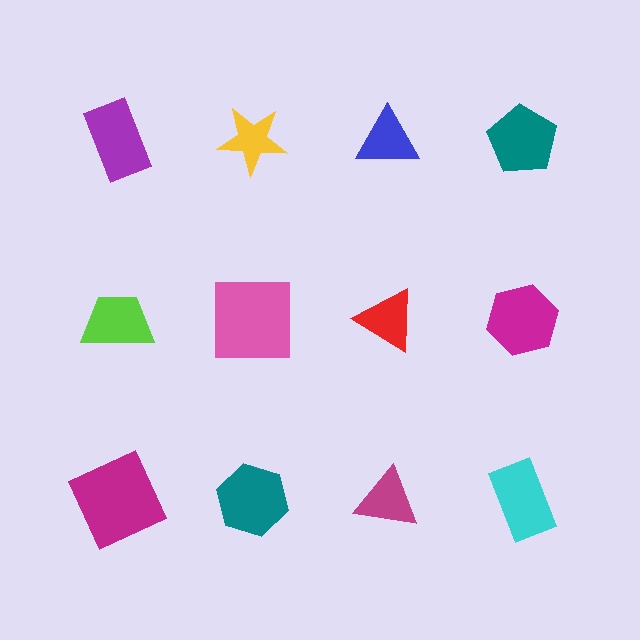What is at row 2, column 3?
A red triangle.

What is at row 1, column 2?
A yellow star.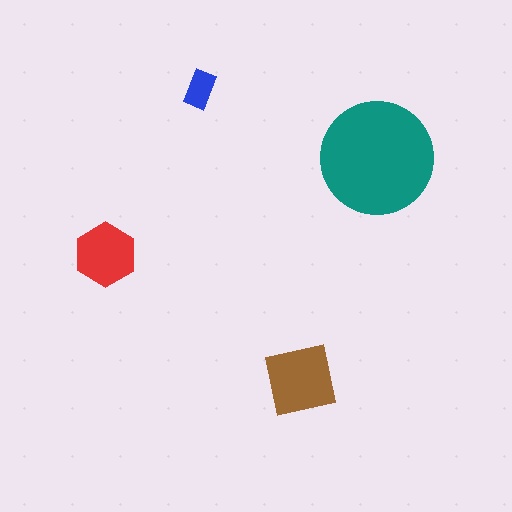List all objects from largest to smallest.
The teal circle, the brown square, the red hexagon, the blue rectangle.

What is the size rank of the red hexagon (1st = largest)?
3rd.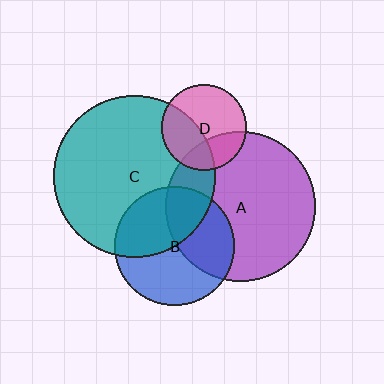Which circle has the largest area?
Circle C (teal).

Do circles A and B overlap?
Yes.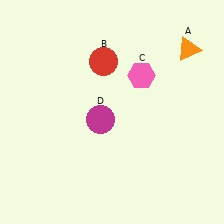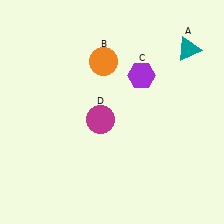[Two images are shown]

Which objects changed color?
A changed from orange to teal. B changed from red to orange. C changed from pink to purple.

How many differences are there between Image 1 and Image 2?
There are 3 differences between the two images.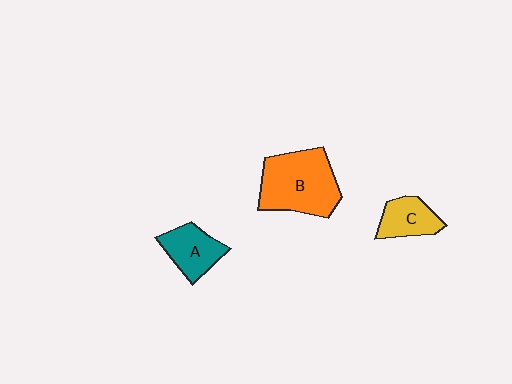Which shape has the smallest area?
Shape C (yellow).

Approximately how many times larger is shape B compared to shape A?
Approximately 1.9 times.